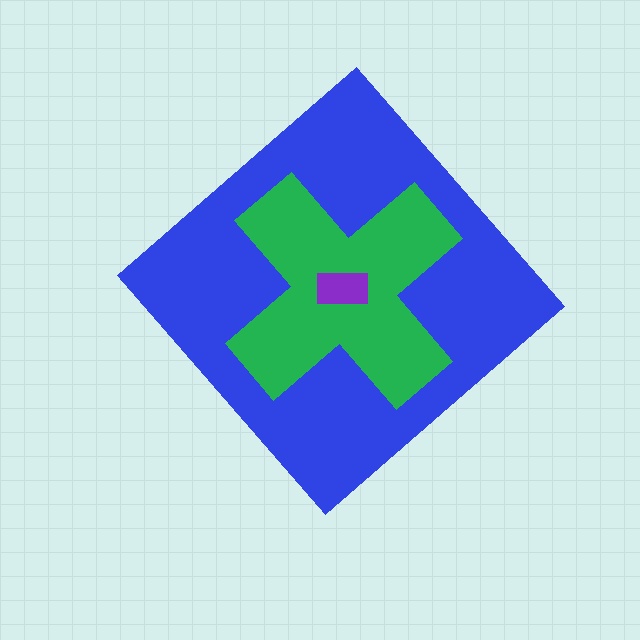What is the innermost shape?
The purple rectangle.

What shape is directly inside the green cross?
The purple rectangle.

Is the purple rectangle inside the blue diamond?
Yes.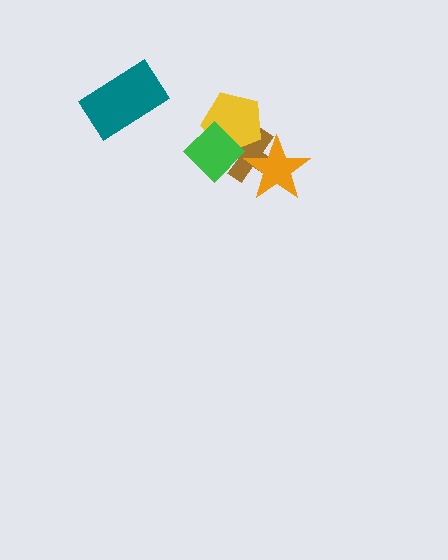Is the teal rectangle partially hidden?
No, no other shape covers it.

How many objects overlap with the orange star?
1 object overlaps with the orange star.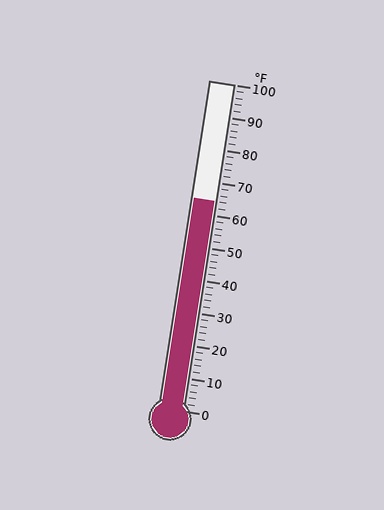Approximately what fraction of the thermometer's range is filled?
The thermometer is filled to approximately 65% of its range.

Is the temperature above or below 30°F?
The temperature is above 30°F.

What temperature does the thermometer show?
The thermometer shows approximately 64°F.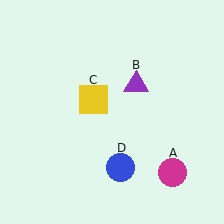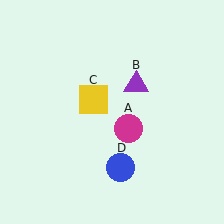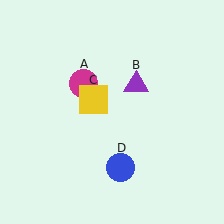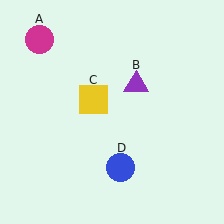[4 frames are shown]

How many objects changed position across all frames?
1 object changed position: magenta circle (object A).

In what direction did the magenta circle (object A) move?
The magenta circle (object A) moved up and to the left.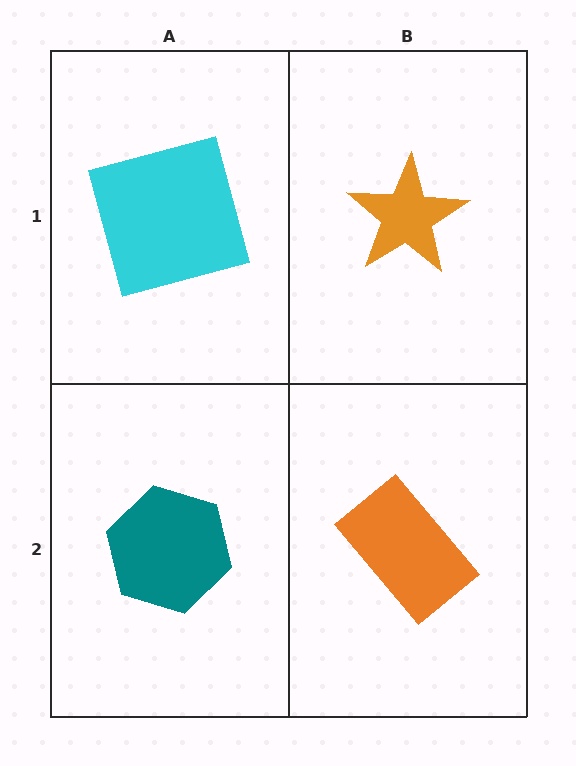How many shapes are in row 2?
2 shapes.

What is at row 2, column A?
A teal hexagon.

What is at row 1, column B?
An orange star.